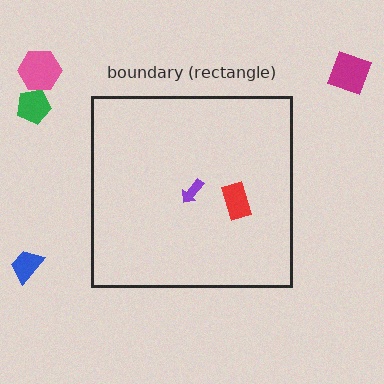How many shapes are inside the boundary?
2 inside, 4 outside.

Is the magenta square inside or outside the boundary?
Outside.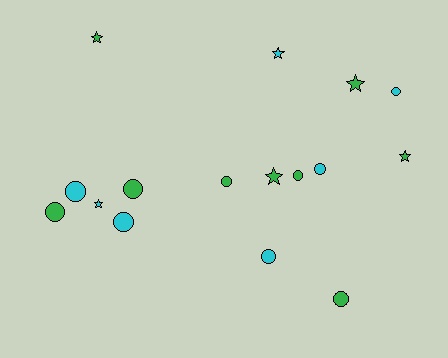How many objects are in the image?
There are 16 objects.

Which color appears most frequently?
Green, with 9 objects.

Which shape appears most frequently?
Circle, with 10 objects.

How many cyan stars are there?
There are 2 cyan stars.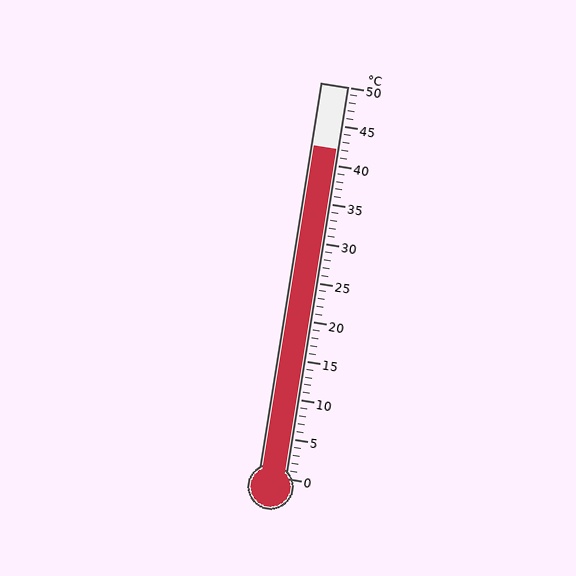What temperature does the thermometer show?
The thermometer shows approximately 42°C.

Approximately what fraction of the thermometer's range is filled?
The thermometer is filled to approximately 85% of its range.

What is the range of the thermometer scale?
The thermometer scale ranges from 0°C to 50°C.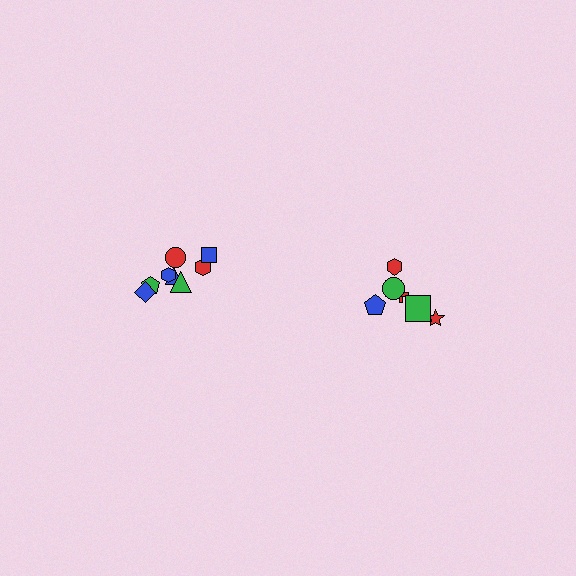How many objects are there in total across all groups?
There are 14 objects.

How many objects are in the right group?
There are 6 objects.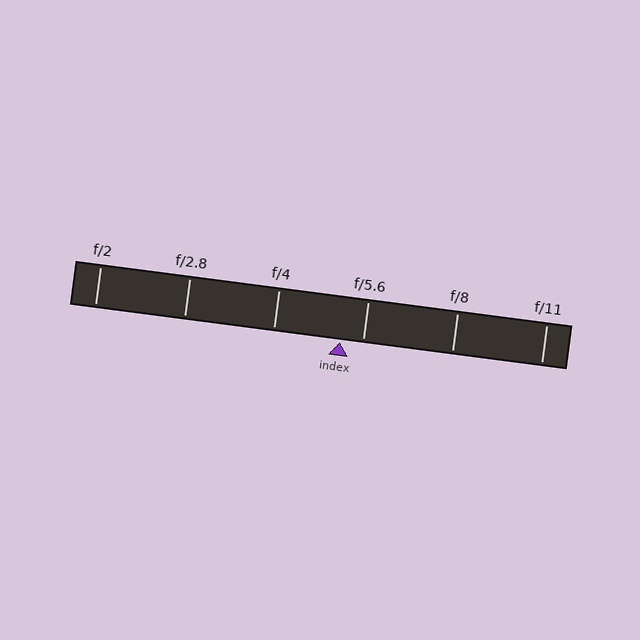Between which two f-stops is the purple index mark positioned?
The index mark is between f/4 and f/5.6.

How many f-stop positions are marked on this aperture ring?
There are 6 f-stop positions marked.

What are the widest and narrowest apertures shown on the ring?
The widest aperture shown is f/2 and the narrowest is f/11.